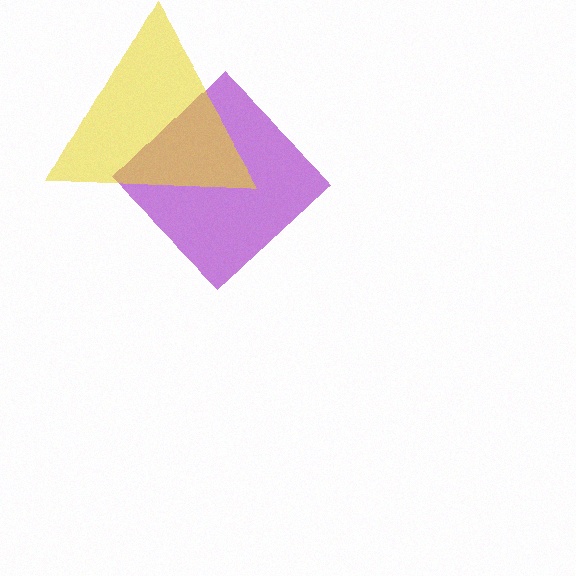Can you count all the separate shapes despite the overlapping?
Yes, there are 2 separate shapes.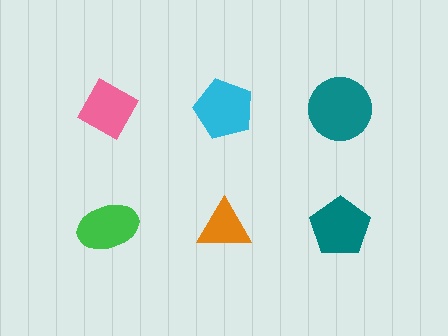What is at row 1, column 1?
A pink diamond.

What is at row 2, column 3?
A teal pentagon.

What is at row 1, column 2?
A cyan pentagon.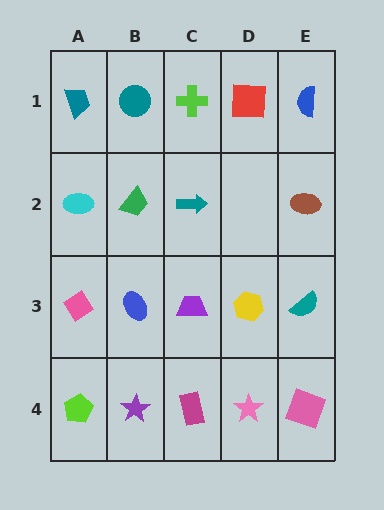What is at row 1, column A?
A teal trapezoid.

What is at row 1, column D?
A red square.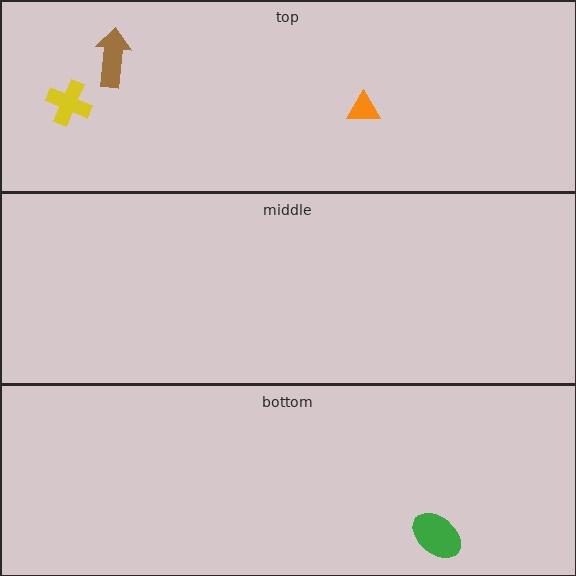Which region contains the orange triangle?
The top region.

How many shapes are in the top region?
3.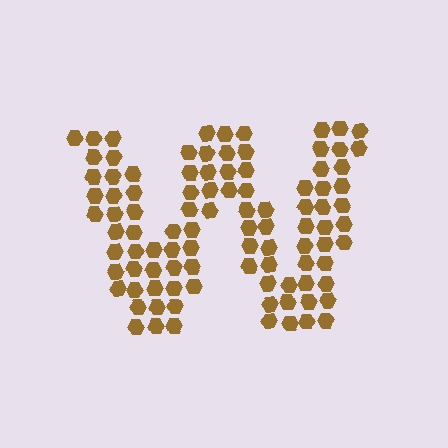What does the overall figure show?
The overall figure shows the letter W.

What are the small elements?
The small elements are hexagons.